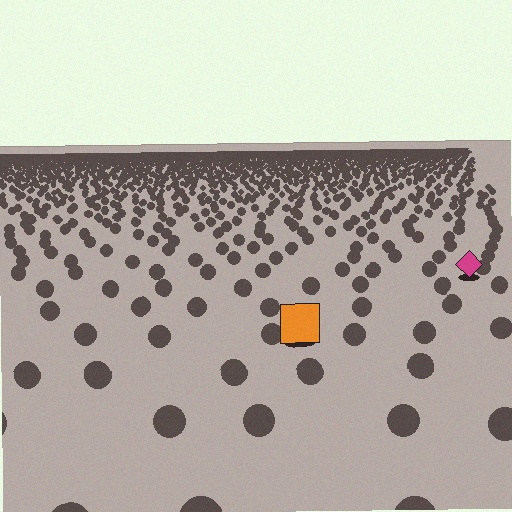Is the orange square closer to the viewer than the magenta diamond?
Yes. The orange square is closer — you can tell from the texture gradient: the ground texture is coarser near it.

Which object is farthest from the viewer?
The magenta diamond is farthest from the viewer. It appears smaller and the ground texture around it is denser.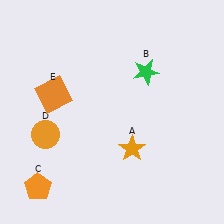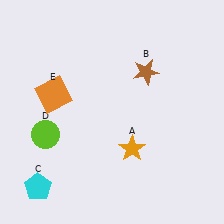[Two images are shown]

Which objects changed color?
B changed from green to brown. C changed from orange to cyan. D changed from orange to lime.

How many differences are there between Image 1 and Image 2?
There are 3 differences between the two images.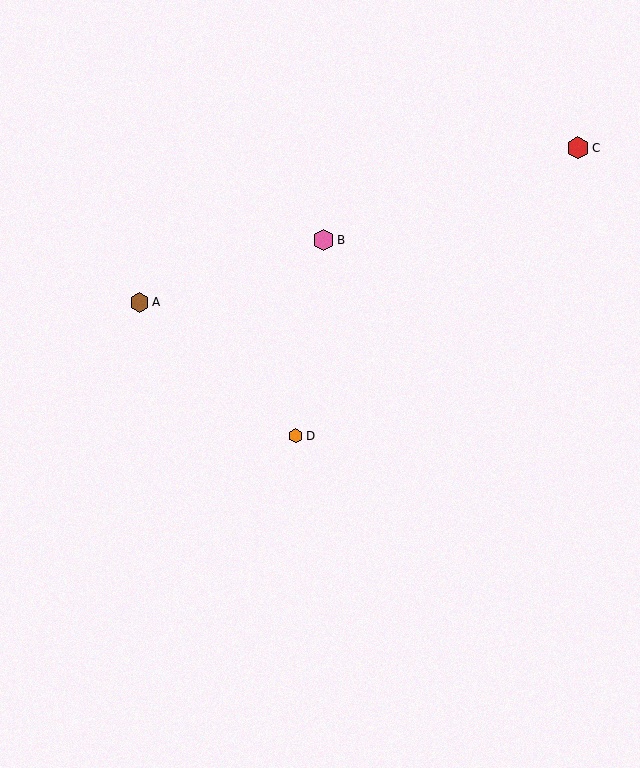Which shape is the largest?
The red hexagon (labeled C) is the largest.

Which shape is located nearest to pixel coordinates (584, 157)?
The red hexagon (labeled C) at (578, 148) is nearest to that location.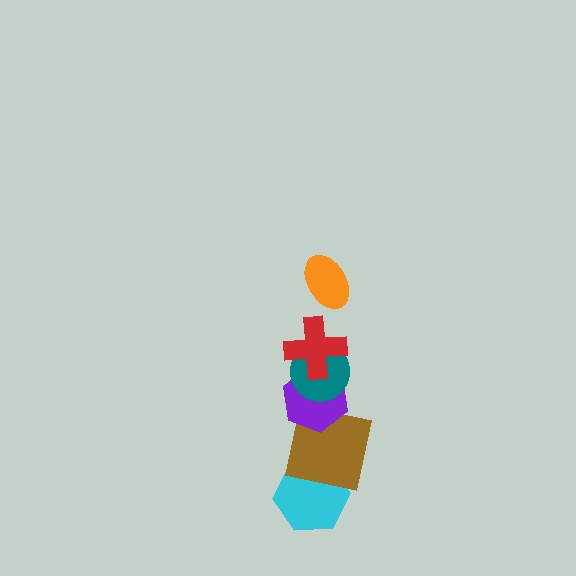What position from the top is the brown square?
The brown square is 5th from the top.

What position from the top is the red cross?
The red cross is 2nd from the top.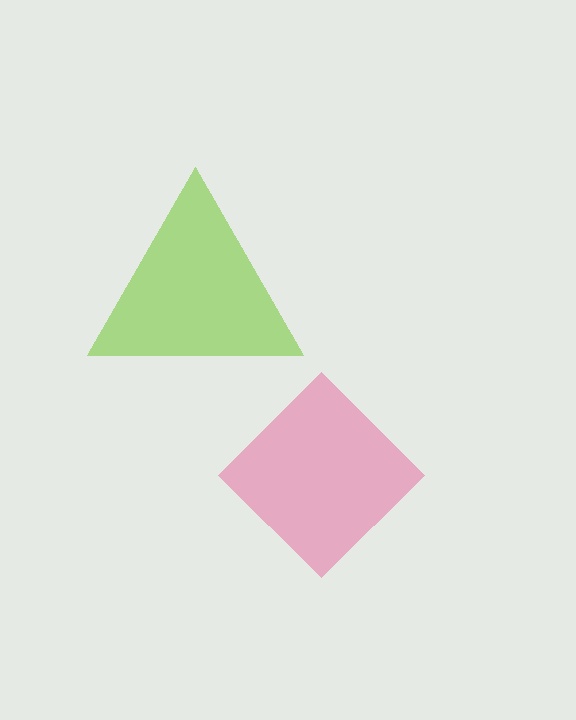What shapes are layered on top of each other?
The layered shapes are: a lime triangle, a pink diamond.